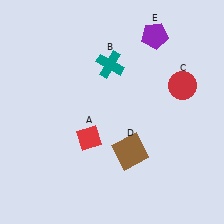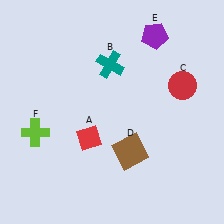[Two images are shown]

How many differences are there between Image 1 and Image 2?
There is 1 difference between the two images.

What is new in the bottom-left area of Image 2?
A lime cross (F) was added in the bottom-left area of Image 2.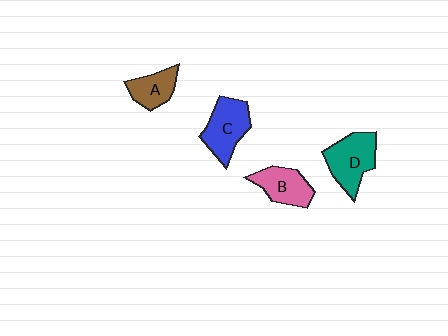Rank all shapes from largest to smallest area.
From largest to smallest: D (teal), C (blue), B (pink), A (brown).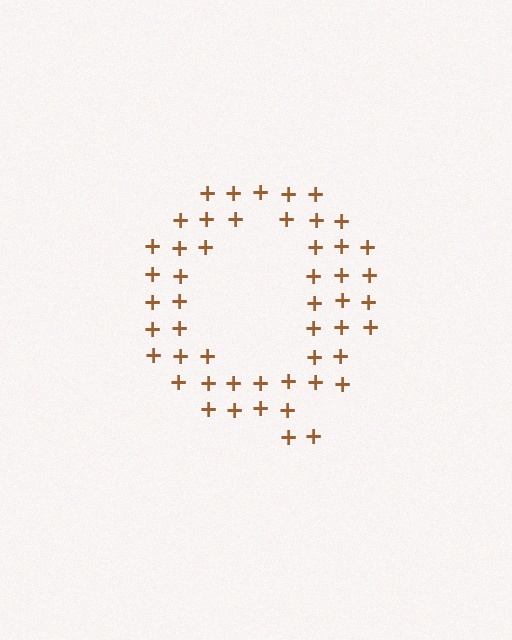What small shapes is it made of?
It is made of small plus signs.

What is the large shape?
The large shape is the letter Q.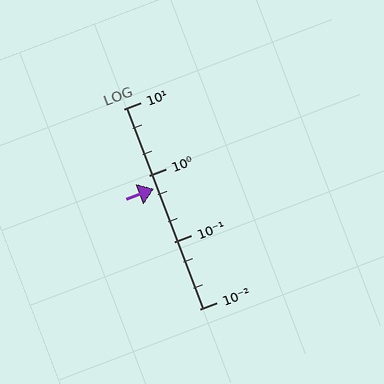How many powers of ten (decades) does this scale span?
The scale spans 3 decades, from 0.01 to 10.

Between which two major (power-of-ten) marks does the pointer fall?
The pointer is between 0.1 and 1.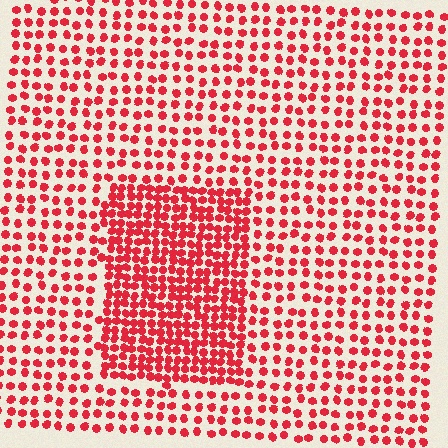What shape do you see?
I see a rectangle.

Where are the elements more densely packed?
The elements are more densely packed inside the rectangle boundary.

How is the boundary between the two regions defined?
The boundary is defined by a change in element density (approximately 2.0x ratio). All elements are the same color, size, and shape.